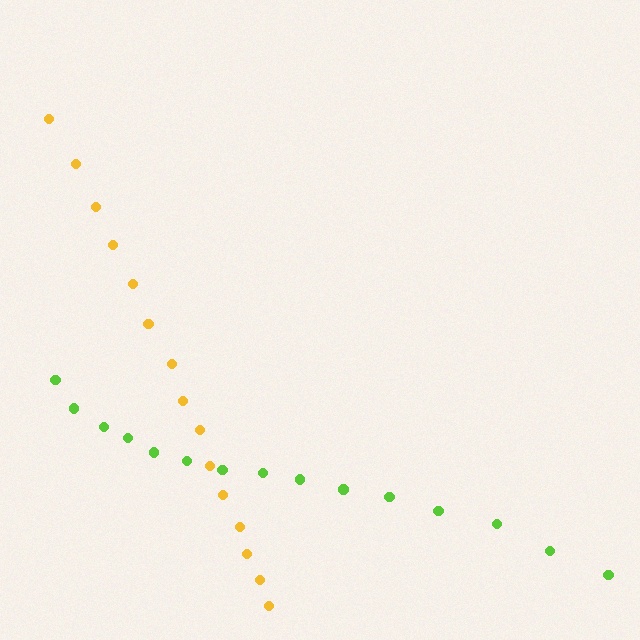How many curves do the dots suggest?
There are 2 distinct paths.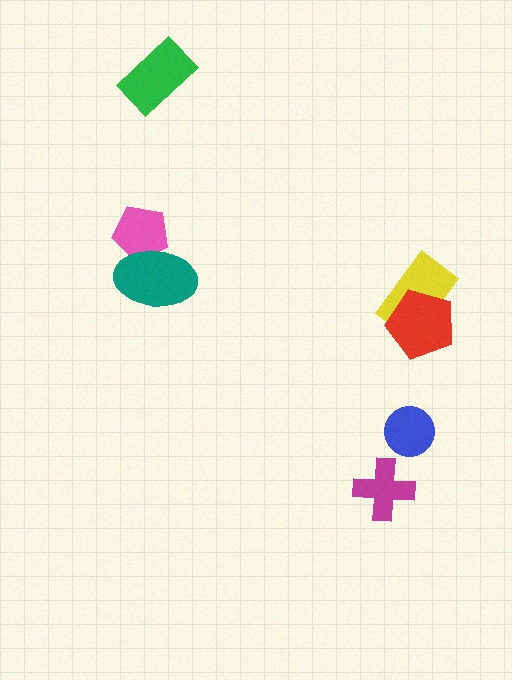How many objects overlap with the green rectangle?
0 objects overlap with the green rectangle.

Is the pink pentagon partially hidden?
Yes, it is partially covered by another shape.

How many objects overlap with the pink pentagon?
1 object overlaps with the pink pentagon.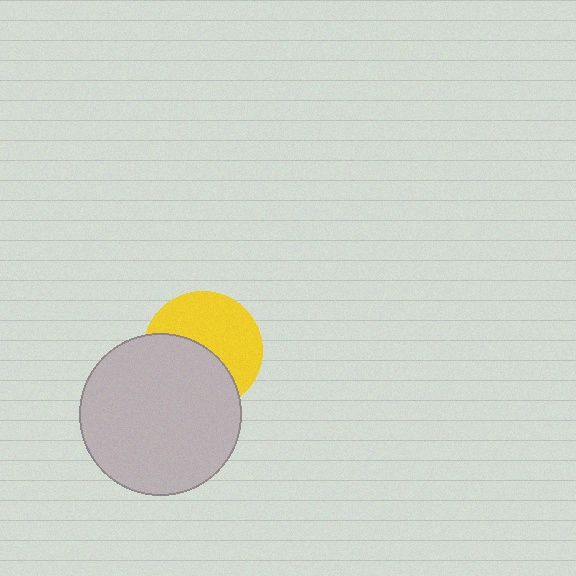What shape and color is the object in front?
The object in front is a light gray circle.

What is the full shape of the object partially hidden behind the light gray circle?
The partially hidden object is a yellow circle.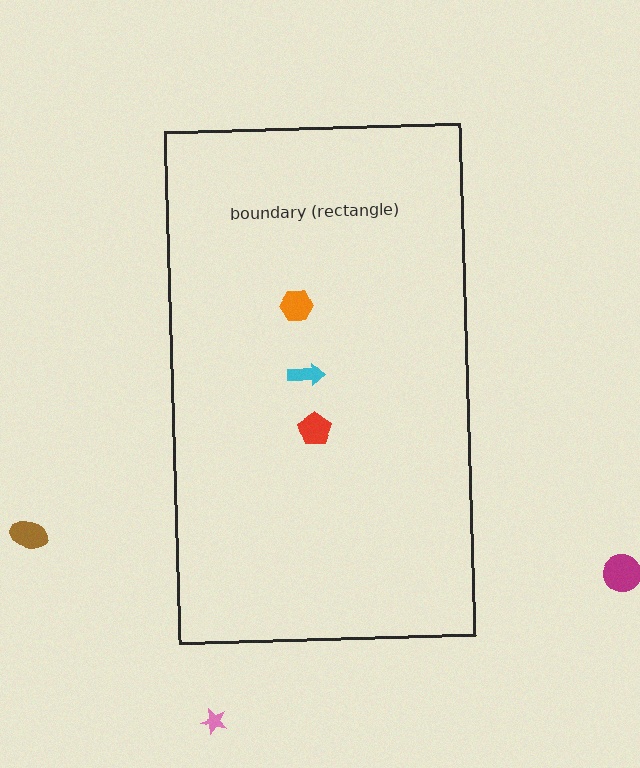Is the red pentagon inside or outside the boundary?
Inside.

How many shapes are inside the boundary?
3 inside, 3 outside.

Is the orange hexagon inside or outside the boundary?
Inside.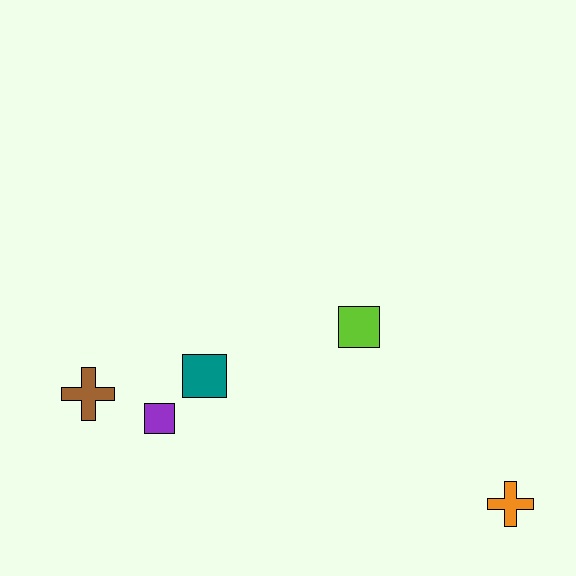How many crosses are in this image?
There are 2 crosses.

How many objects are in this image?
There are 5 objects.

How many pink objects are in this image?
There are no pink objects.